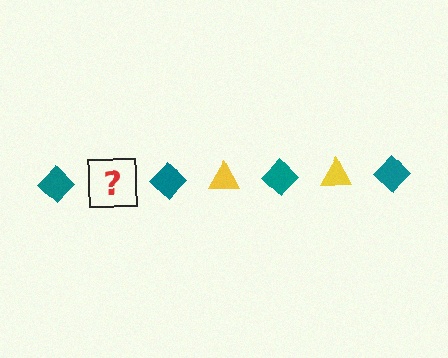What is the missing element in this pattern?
The missing element is a yellow triangle.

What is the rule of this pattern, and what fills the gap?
The rule is that the pattern alternates between teal diamond and yellow triangle. The gap should be filled with a yellow triangle.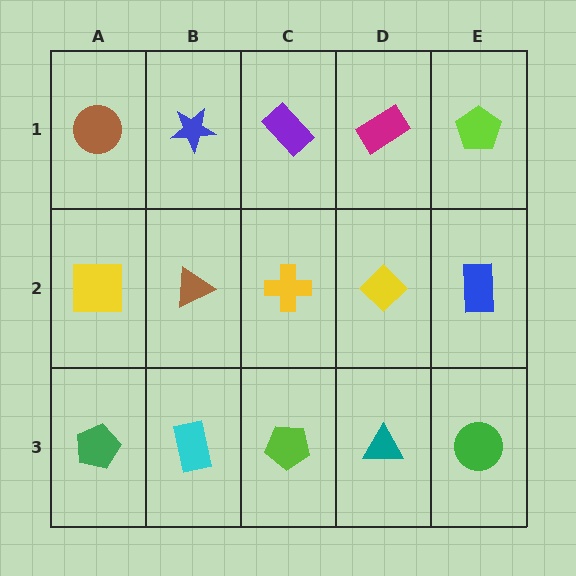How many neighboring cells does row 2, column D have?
4.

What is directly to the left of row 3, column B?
A green pentagon.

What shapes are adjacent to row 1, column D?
A yellow diamond (row 2, column D), a purple rectangle (row 1, column C), a lime pentagon (row 1, column E).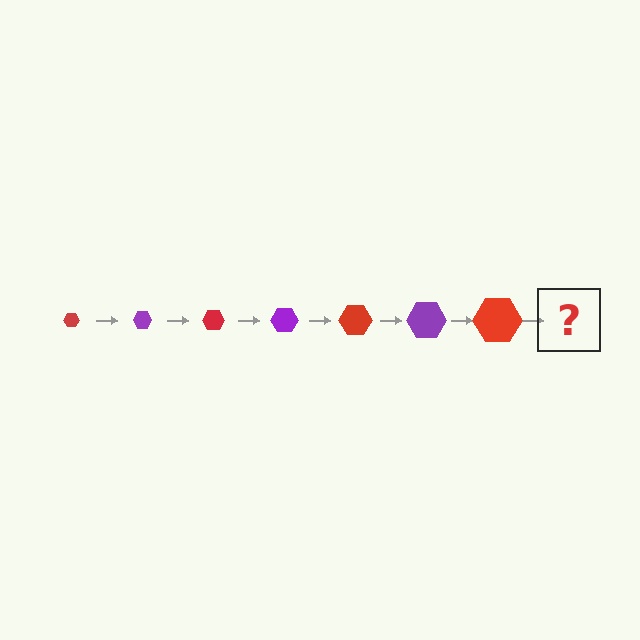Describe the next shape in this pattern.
It should be a purple hexagon, larger than the previous one.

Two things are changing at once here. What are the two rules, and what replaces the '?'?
The two rules are that the hexagon grows larger each step and the color cycles through red and purple. The '?' should be a purple hexagon, larger than the previous one.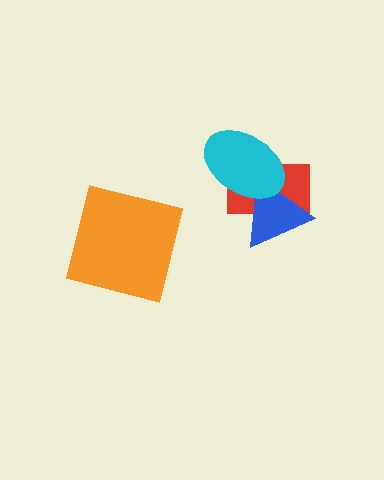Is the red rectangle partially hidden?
Yes, it is partially covered by another shape.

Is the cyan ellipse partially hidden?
No, no other shape covers it.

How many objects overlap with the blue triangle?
2 objects overlap with the blue triangle.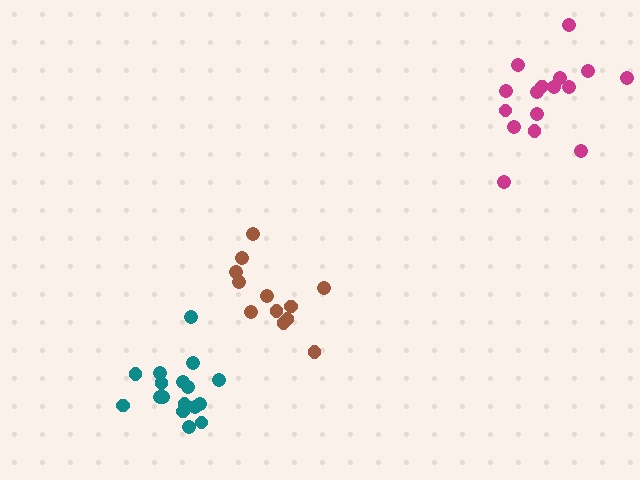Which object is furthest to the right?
The magenta cluster is rightmost.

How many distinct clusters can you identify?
There are 3 distinct clusters.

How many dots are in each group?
Group 1: 12 dots, Group 2: 17 dots, Group 3: 16 dots (45 total).